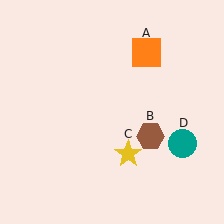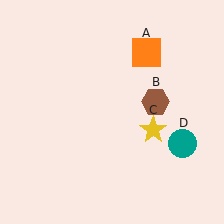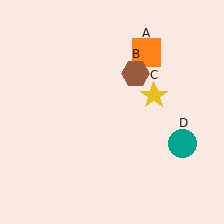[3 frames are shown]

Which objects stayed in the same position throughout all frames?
Orange square (object A) and teal circle (object D) remained stationary.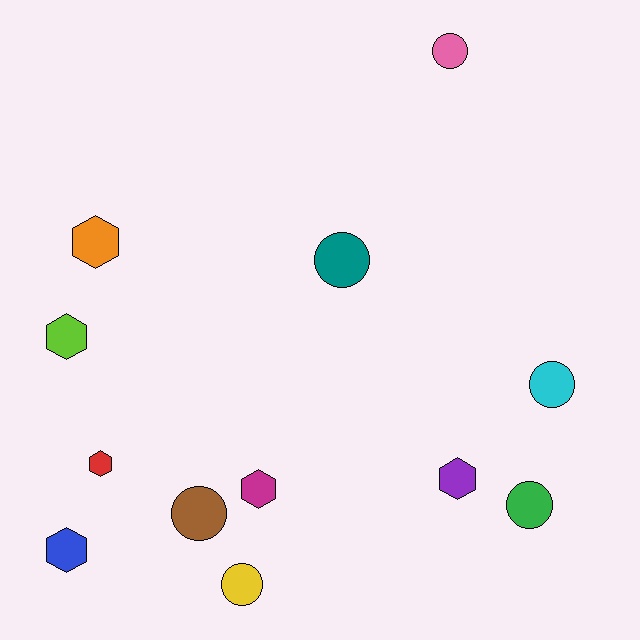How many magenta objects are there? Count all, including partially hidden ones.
There is 1 magenta object.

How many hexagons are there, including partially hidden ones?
There are 6 hexagons.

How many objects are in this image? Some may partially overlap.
There are 12 objects.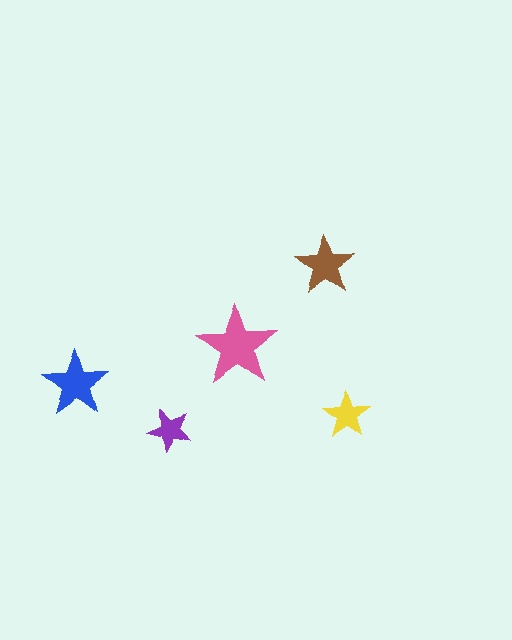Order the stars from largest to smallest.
the pink one, the blue one, the brown one, the yellow one, the purple one.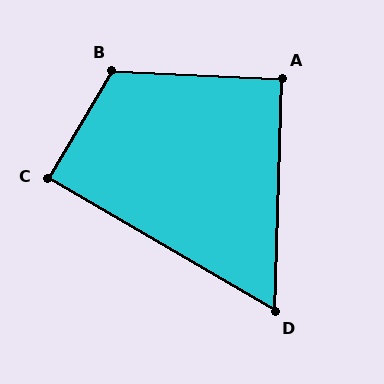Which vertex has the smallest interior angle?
D, at approximately 62 degrees.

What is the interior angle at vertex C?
Approximately 89 degrees (approximately right).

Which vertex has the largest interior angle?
B, at approximately 118 degrees.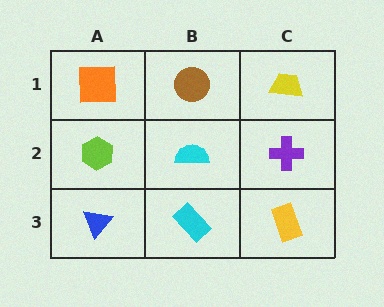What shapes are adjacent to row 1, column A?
A lime hexagon (row 2, column A), a brown circle (row 1, column B).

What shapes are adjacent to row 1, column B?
A cyan semicircle (row 2, column B), an orange square (row 1, column A), a yellow trapezoid (row 1, column C).